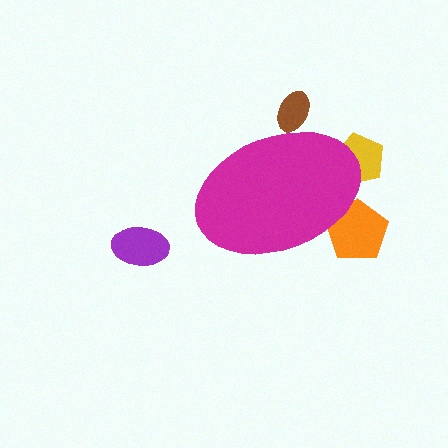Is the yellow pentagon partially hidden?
Yes, the yellow pentagon is partially hidden behind the magenta ellipse.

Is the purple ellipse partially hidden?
No, the purple ellipse is fully visible.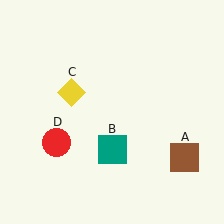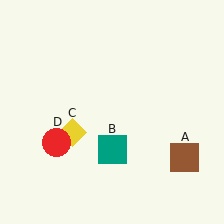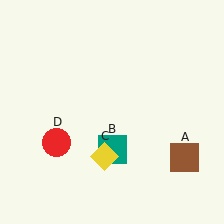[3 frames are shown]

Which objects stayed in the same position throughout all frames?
Brown square (object A) and teal square (object B) and red circle (object D) remained stationary.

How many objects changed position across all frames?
1 object changed position: yellow diamond (object C).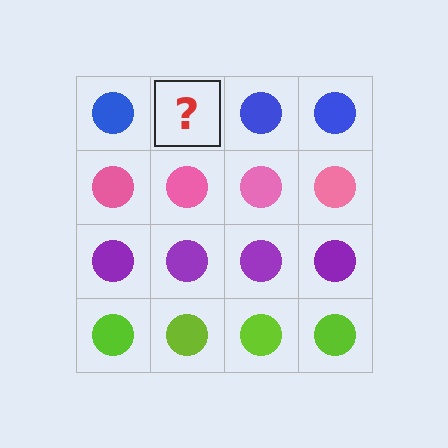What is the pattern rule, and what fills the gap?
The rule is that each row has a consistent color. The gap should be filled with a blue circle.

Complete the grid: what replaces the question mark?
The question mark should be replaced with a blue circle.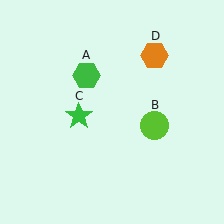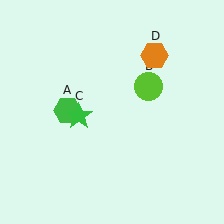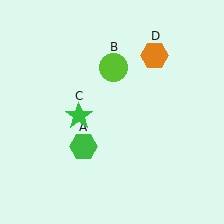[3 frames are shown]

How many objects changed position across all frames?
2 objects changed position: green hexagon (object A), lime circle (object B).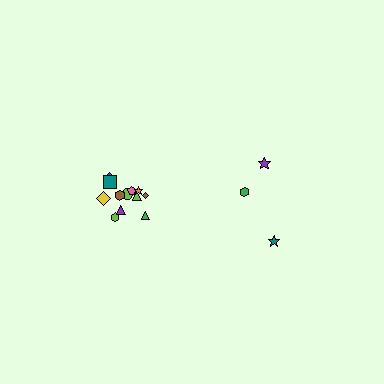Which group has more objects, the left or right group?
The left group.